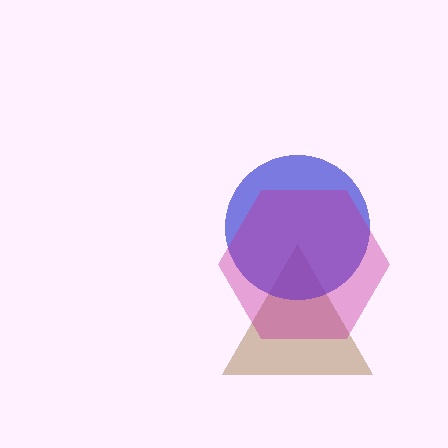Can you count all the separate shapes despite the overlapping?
Yes, there are 3 separate shapes.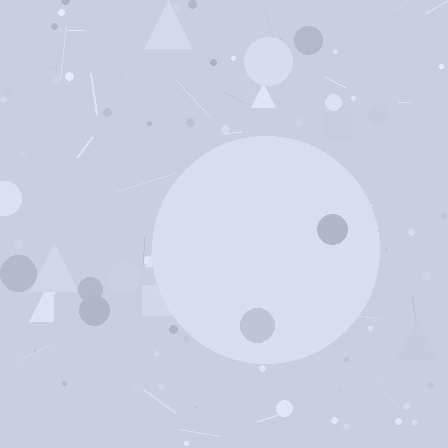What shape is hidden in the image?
A circle is hidden in the image.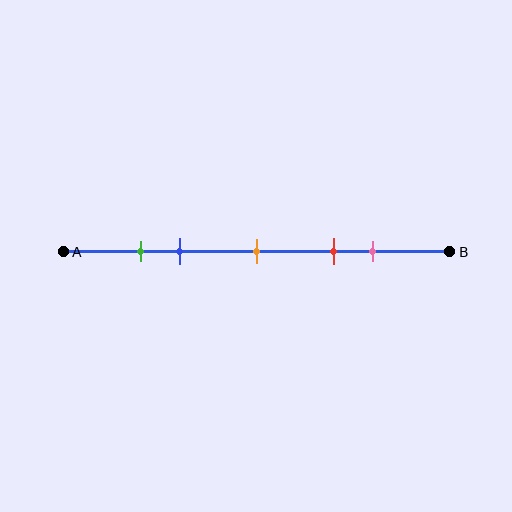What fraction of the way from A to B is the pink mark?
The pink mark is approximately 80% (0.8) of the way from A to B.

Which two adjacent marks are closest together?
The green and blue marks are the closest adjacent pair.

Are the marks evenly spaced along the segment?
No, the marks are not evenly spaced.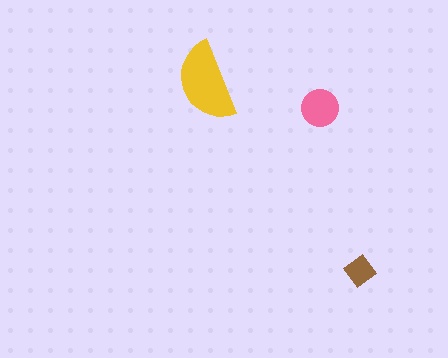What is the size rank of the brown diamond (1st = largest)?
3rd.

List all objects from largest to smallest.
The yellow semicircle, the pink circle, the brown diamond.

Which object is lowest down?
The brown diamond is bottommost.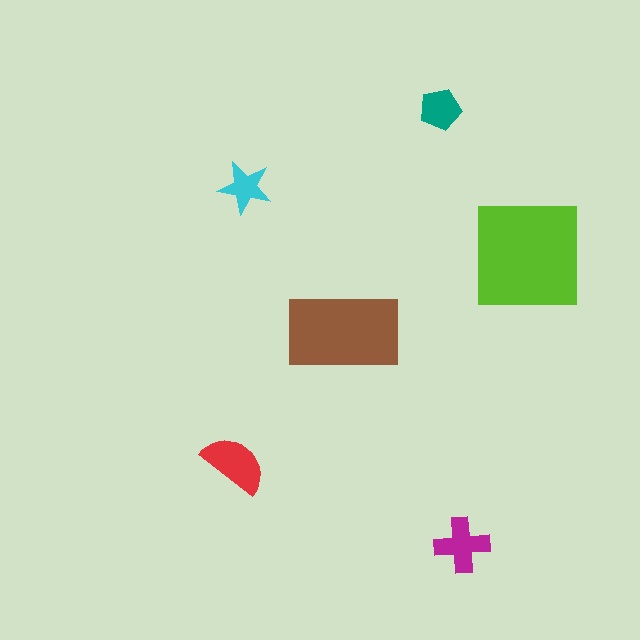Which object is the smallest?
The cyan star.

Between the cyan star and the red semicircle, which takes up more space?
The red semicircle.